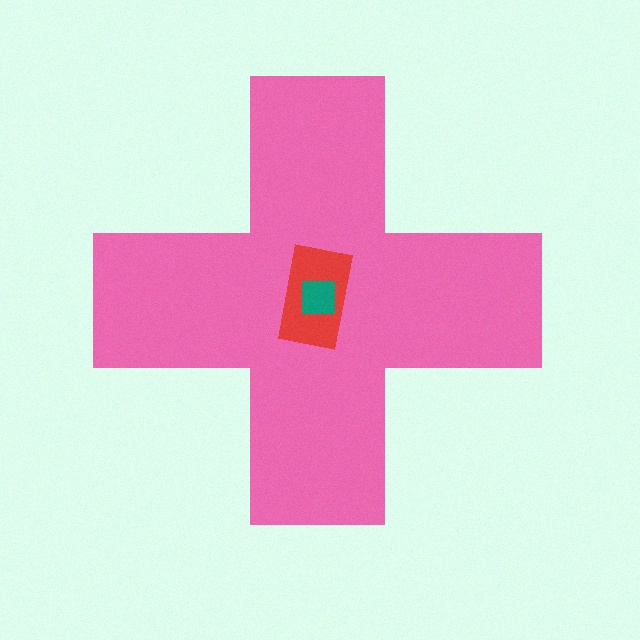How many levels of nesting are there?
3.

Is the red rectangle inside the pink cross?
Yes.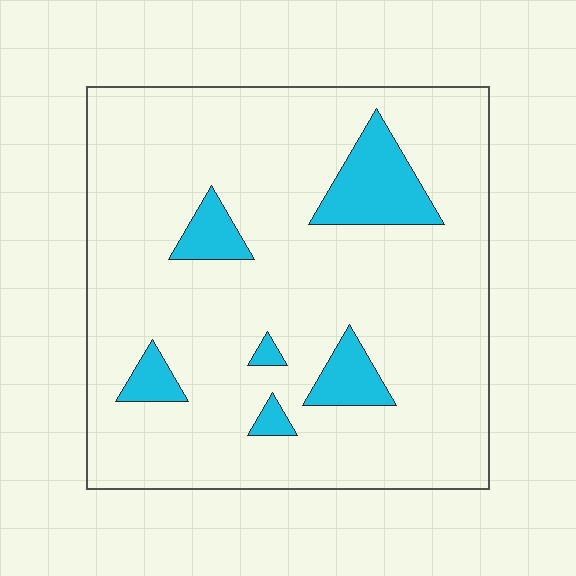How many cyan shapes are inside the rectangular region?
6.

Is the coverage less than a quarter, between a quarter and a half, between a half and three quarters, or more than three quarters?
Less than a quarter.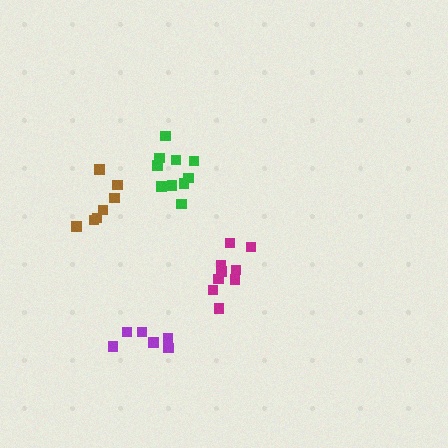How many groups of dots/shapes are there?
There are 4 groups.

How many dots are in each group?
Group 1: 10 dots, Group 2: 6 dots, Group 3: 7 dots, Group 4: 9 dots (32 total).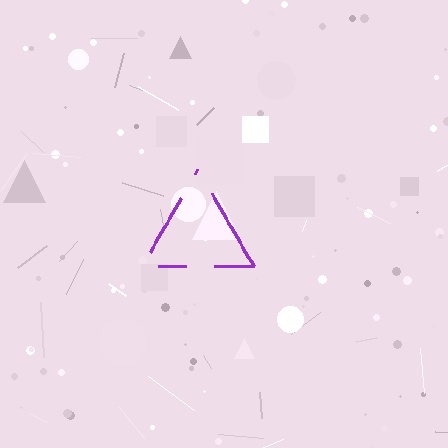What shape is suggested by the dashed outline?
The dashed outline suggests a triangle.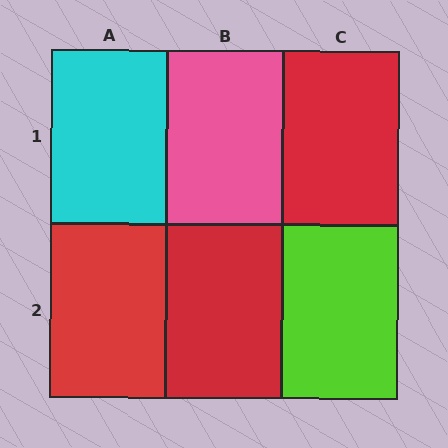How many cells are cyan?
1 cell is cyan.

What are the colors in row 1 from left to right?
Cyan, pink, red.